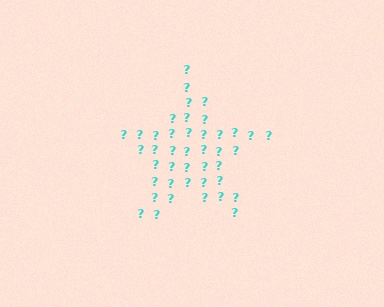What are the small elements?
The small elements are question marks.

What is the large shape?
The large shape is a star.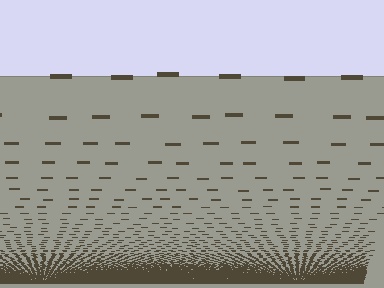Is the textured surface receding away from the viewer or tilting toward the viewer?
The surface appears to tilt toward the viewer. Texture elements get larger and sparser toward the top.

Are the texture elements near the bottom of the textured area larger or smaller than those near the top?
Smaller. The gradient is inverted — elements near the bottom are smaller and denser.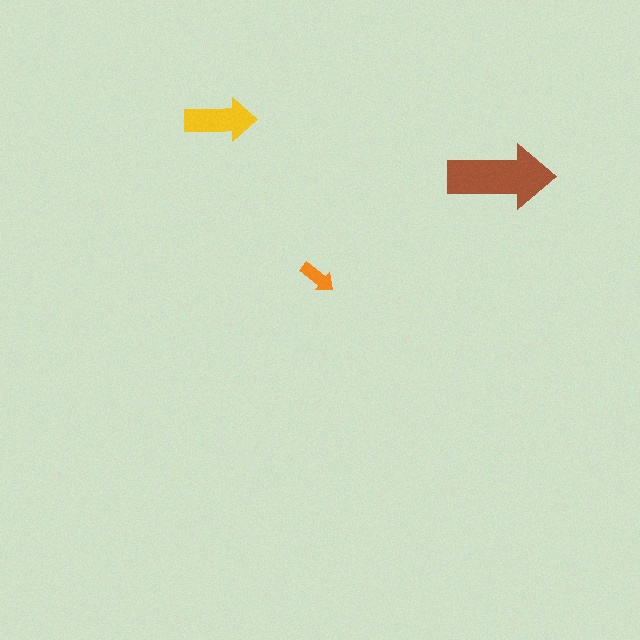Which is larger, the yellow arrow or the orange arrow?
The yellow one.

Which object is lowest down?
The orange arrow is bottommost.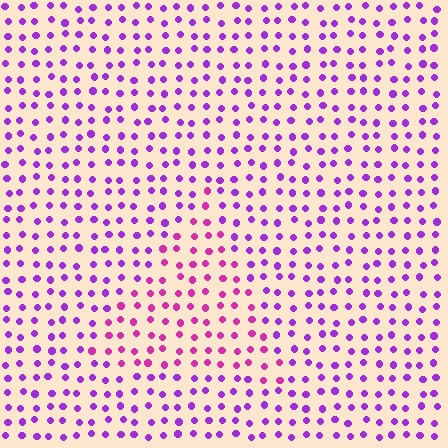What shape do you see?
I see a triangle.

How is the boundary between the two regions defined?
The boundary is defined purely by a slight shift in hue (about 35 degrees). Spacing, size, and orientation are identical on both sides.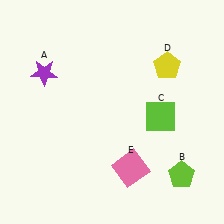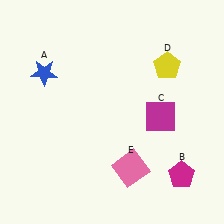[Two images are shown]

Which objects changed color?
A changed from purple to blue. B changed from lime to magenta. C changed from lime to magenta.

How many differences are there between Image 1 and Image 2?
There are 3 differences between the two images.